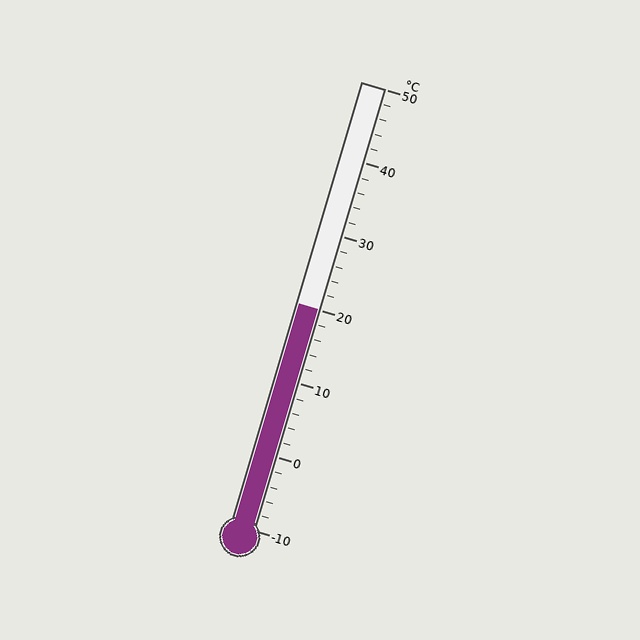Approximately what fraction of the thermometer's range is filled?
The thermometer is filled to approximately 50% of its range.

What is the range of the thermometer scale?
The thermometer scale ranges from -10°C to 50°C.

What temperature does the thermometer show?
The thermometer shows approximately 20°C.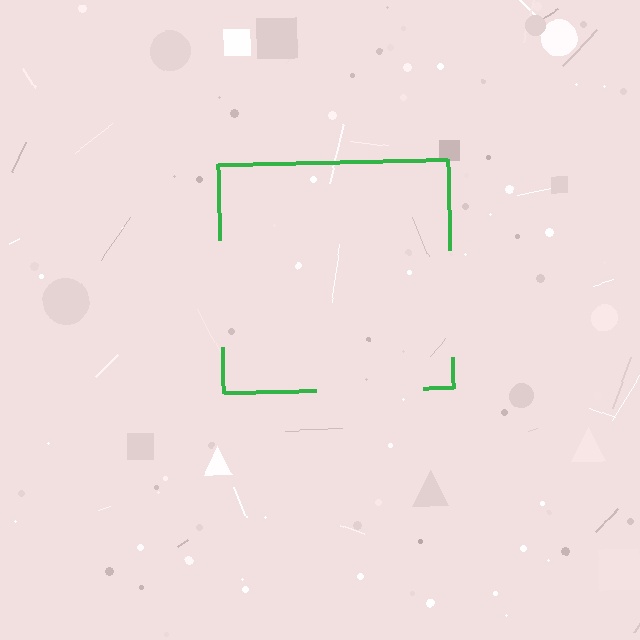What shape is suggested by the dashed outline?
The dashed outline suggests a square.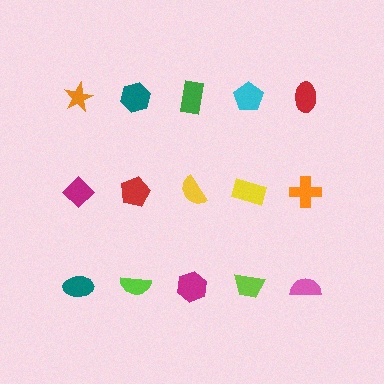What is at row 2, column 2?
A red pentagon.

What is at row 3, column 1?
A teal ellipse.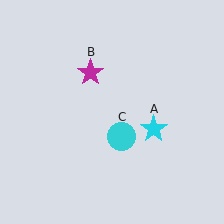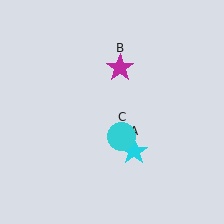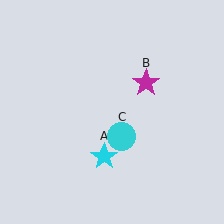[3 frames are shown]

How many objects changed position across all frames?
2 objects changed position: cyan star (object A), magenta star (object B).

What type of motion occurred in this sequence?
The cyan star (object A), magenta star (object B) rotated clockwise around the center of the scene.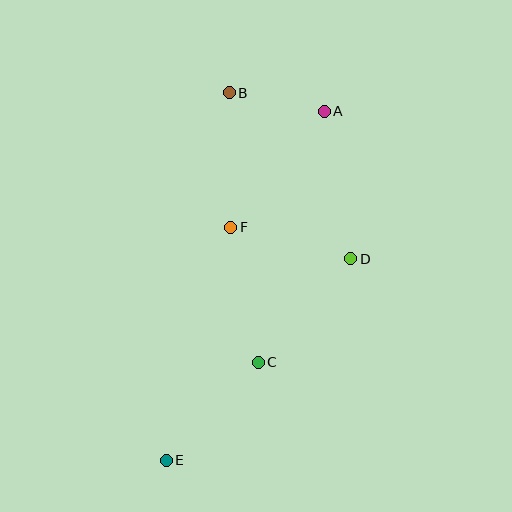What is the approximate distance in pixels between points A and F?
The distance between A and F is approximately 149 pixels.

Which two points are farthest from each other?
Points A and E are farthest from each other.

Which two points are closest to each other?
Points A and B are closest to each other.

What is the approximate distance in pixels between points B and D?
The distance between B and D is approximately 206 pixels.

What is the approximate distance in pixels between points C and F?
The distance between C and F is approximately 138 pixels.